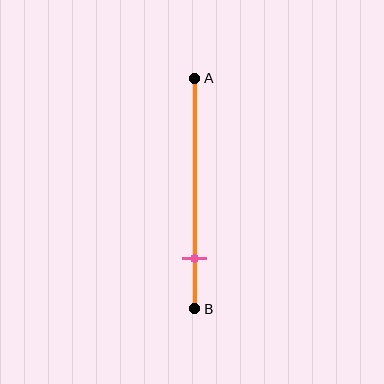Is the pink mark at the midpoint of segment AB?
No, the mark is at about 80% from A, not at the 50% midpoint.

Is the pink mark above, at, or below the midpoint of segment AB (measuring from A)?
The pink mark is below the midpoint of segment AB.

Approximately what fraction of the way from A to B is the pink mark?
The pink mark is approximately 80% of the way from A to B.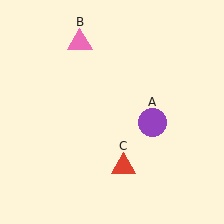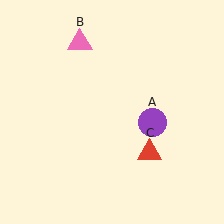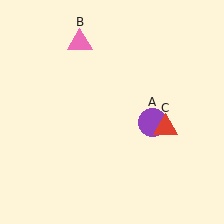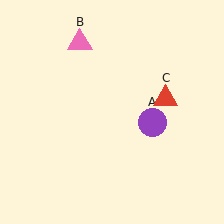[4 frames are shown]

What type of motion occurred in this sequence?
The red triangle (object C) rotated counterclockwise around the center of the scene.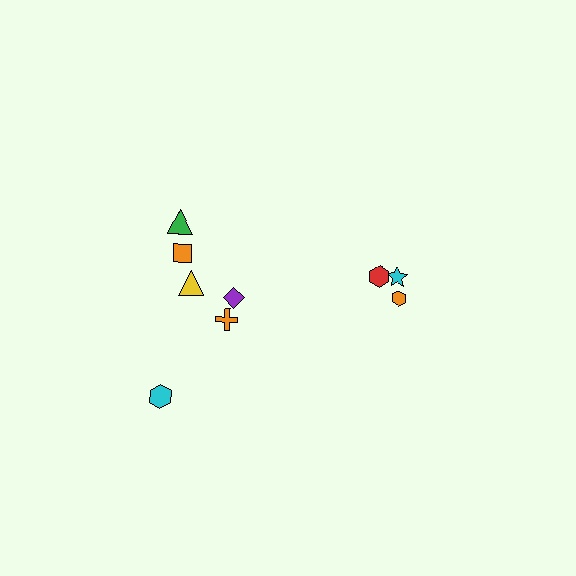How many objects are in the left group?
There are 6 objects.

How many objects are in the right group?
There are 3 objects.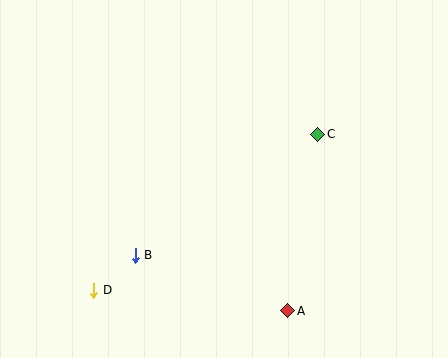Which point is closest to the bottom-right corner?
Point A is closest to the bottom-right corner.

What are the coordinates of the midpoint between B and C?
The midpoint between B and C is at (227, 195).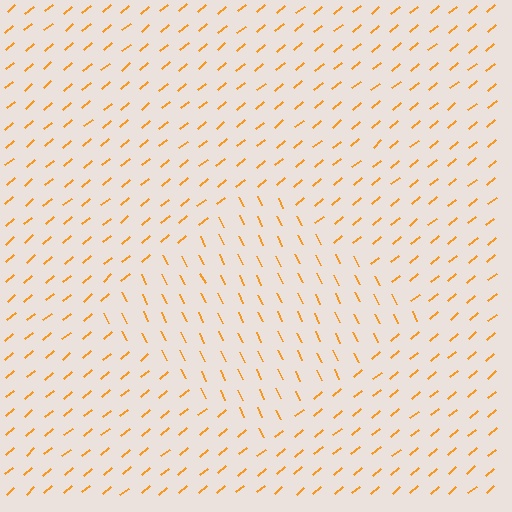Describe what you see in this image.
The image is filled with small orange line segments. A diamond region in the image has lines oriented differently from the surrounding lines, creating a visible texture boundary.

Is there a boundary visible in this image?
Yes, there is a texture boundary formed by a change in line orientation.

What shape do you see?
I see a diamond.